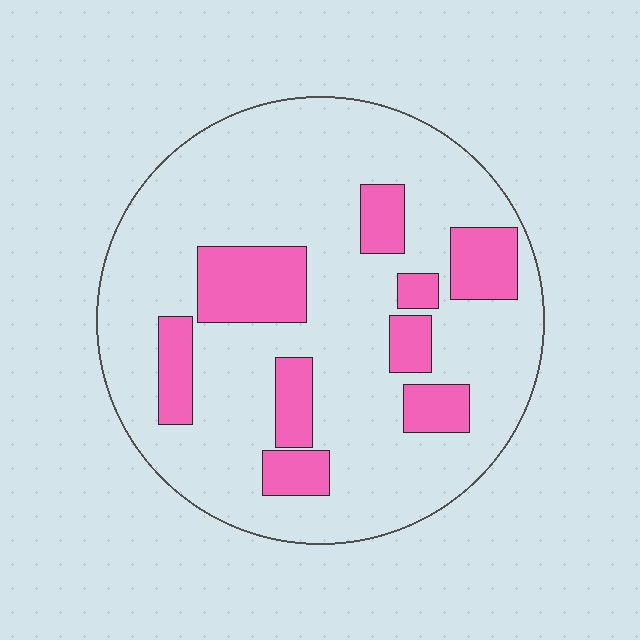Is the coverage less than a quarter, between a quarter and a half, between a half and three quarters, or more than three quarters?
Less than a quarter.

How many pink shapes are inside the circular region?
9.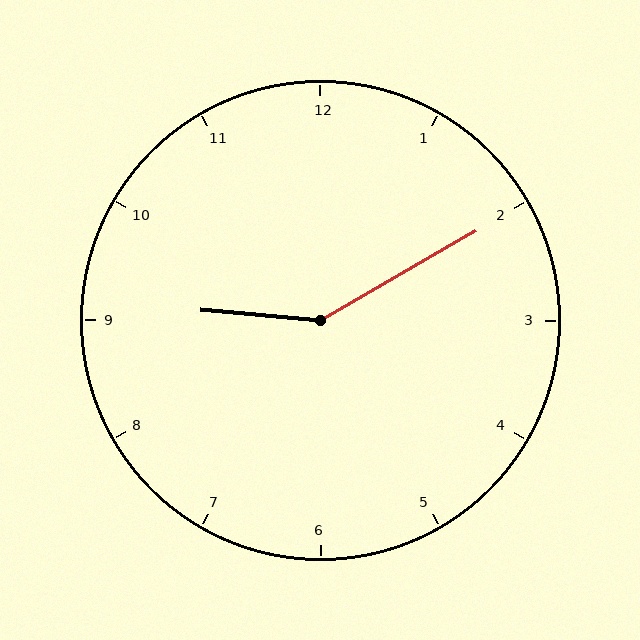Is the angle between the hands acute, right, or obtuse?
It is obtuse.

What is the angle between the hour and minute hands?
Approximately 145 degrees.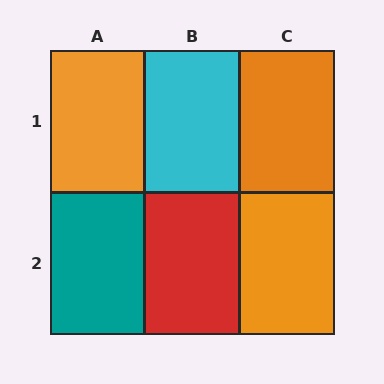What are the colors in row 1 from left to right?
Orange, cyan, orange.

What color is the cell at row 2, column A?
Teal.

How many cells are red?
1 cell is red.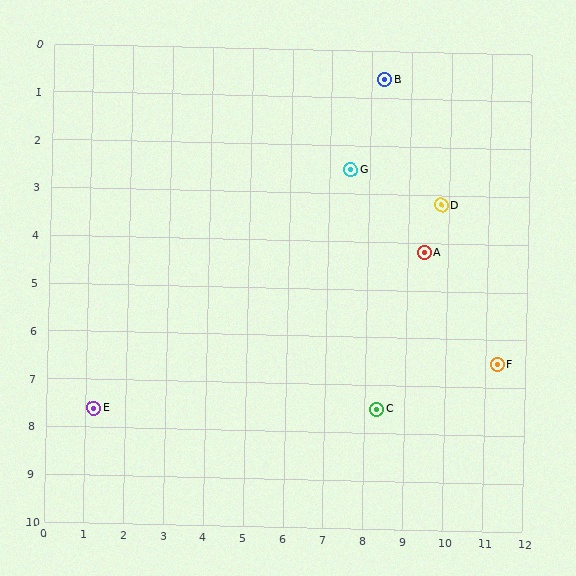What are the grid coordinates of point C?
Point C is at approximately (8.3, 7.5).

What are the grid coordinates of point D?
Point D is at approximately (9.8, 3.2).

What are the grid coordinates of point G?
Point G is at approximately (7.5, 2.5).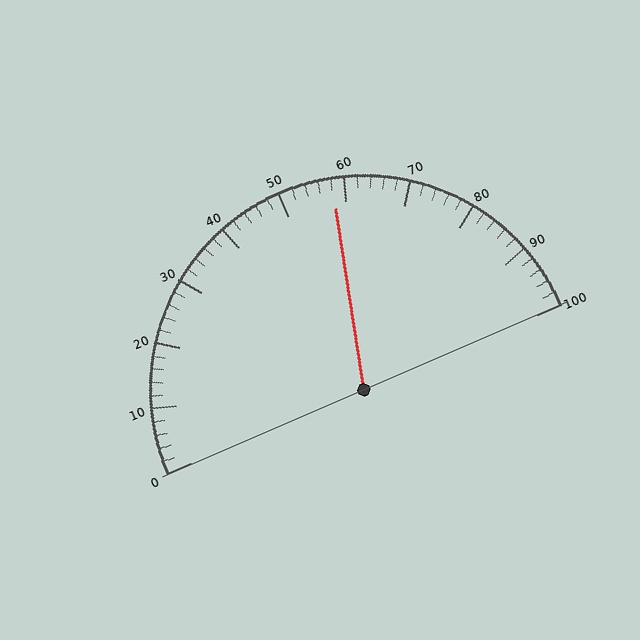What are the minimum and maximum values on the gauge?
The gauge ranges from 0 to 100.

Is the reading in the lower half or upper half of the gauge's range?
The reading is in the upper half of the range (0 to 100).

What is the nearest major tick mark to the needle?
The nearest major tick mark is 60.